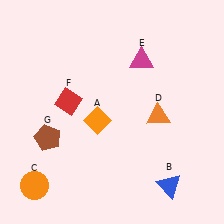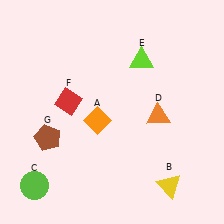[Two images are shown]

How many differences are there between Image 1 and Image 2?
There are 3 differences between the two images.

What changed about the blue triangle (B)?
In Image 1, B is blue. In Image 2, it changed to yellow.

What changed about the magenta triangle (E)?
In Image 1, E is magenta. In Image 2, it changed to lime.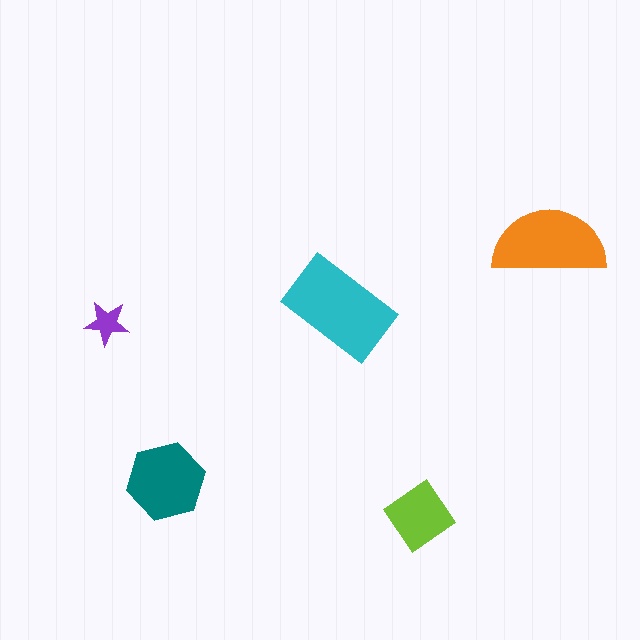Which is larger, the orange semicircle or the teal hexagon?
The orange semicircle.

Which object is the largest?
The cyan rectangle.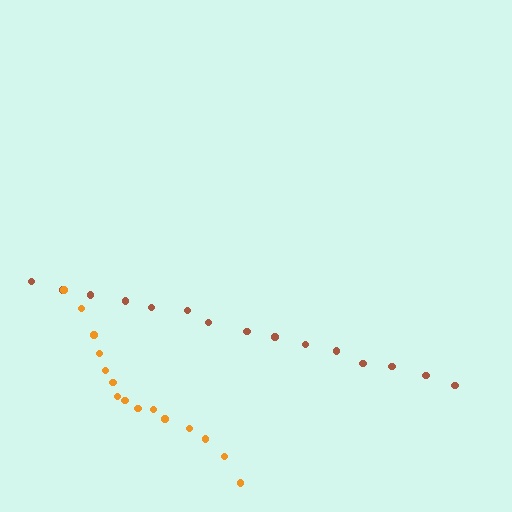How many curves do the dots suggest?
There are 2 distinct paths.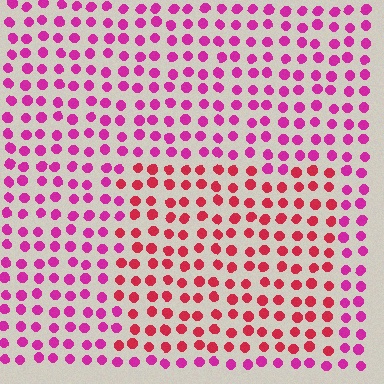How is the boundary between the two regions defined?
The boundary is defined purely by a slight shift in hue (about 33 degrees). Spacing, size, and orientation are identical on both sides.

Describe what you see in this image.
The image is filled with small magenta elements in a uniform arrangement. A rectangle-shaped region is visible where the elements are tinted to a slightly different hue, forming a subtle color boundary.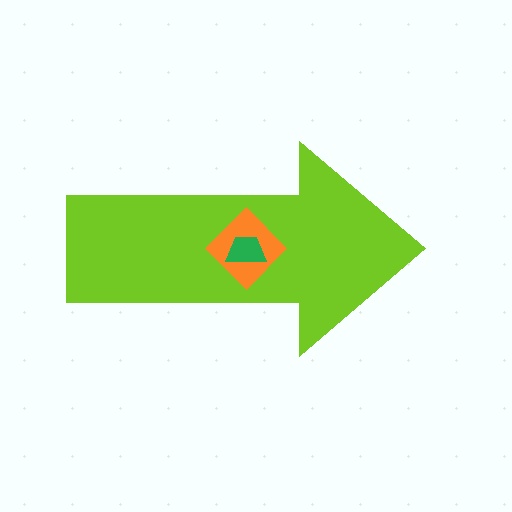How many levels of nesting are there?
3.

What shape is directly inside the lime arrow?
The orange diamond.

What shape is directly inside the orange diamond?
The green trapezoid.